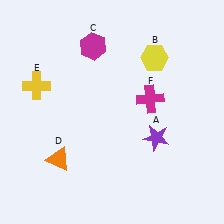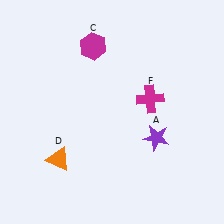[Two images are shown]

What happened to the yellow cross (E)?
The yellow cross (E) was removed in Image 2. It was in the top-left area of Image 1.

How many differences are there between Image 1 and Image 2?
There are 2 differences between the two images.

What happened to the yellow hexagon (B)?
The yellow hexagon (B) was removed in Image 2. It was in the top-right area of Image 1.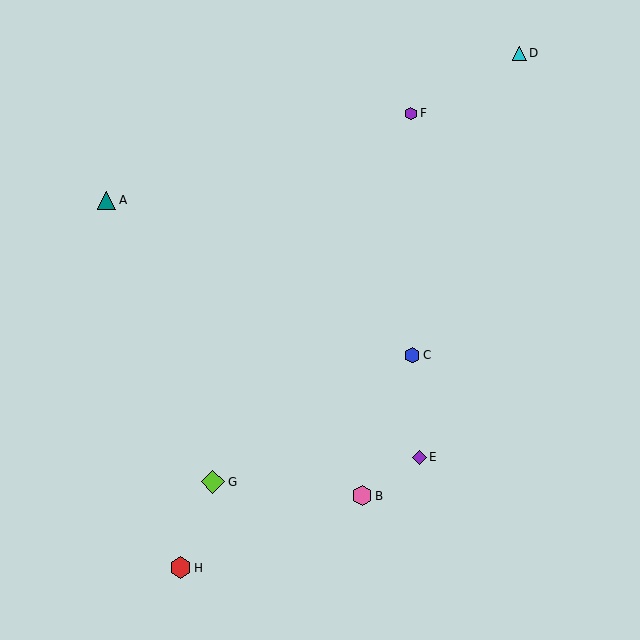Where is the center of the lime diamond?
The center of the lime diamond is at (213, 482).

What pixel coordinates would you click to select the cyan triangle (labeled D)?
Click at (520, 53) to select the cyan triangle D.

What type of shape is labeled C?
Shape C is a blue hexagon.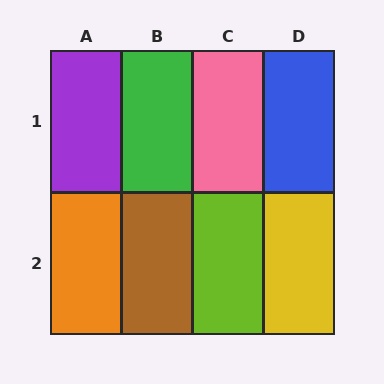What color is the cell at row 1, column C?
Pink.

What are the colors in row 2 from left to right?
Orange, brown, lime, yellow.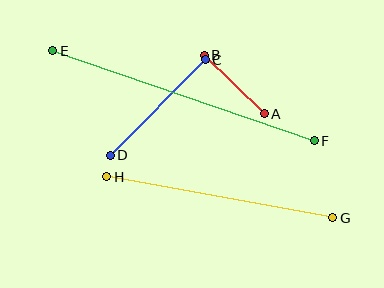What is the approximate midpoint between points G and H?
The midpoint is at approximately (220, 197) pixels.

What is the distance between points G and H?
The distance is approximately 230 pixels.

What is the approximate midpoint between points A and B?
The midpoint is at approximately (234, 85) pixels.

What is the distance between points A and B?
The distance is approximately 83 pixels.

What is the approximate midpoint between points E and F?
The midpoint is at approximately (183, 96) pixels.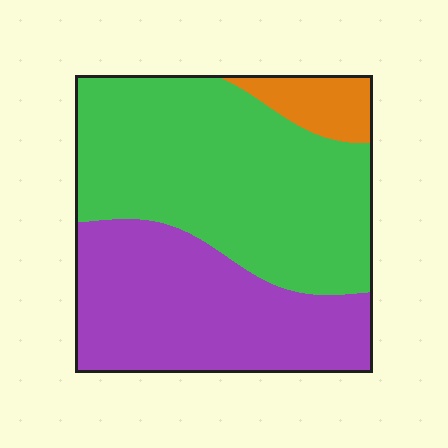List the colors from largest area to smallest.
From largest to smallest: green, purple, orange.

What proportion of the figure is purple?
Purple covers around 40% of the figure.